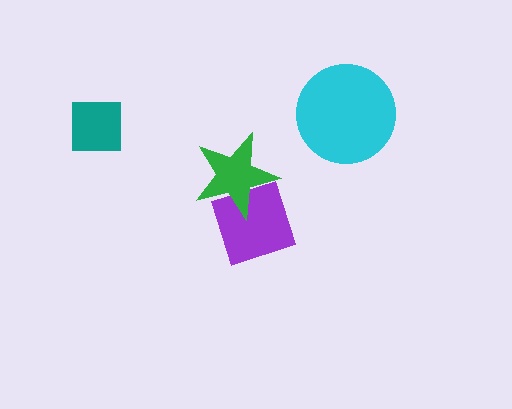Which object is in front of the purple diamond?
The green star is in front of the purple diamond.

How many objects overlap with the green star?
1 object overlaps with the green star.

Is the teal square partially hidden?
No, no other shape covers it.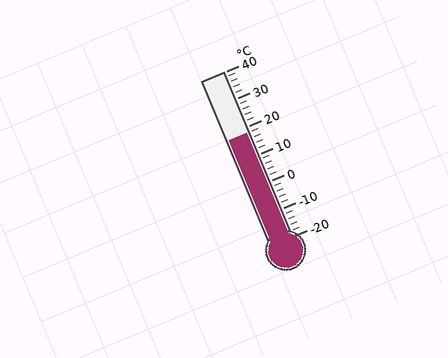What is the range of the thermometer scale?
The thermometer scale ranges from -20°C to 40°C.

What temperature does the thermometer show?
The thermometer shows approximately 18°C.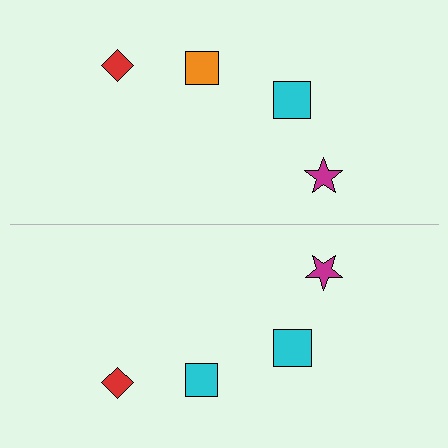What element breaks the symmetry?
The cyan square on the bottom side breaks the symmetry — its mirror counterpart is orange.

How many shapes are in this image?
There are 8 shapes in this image.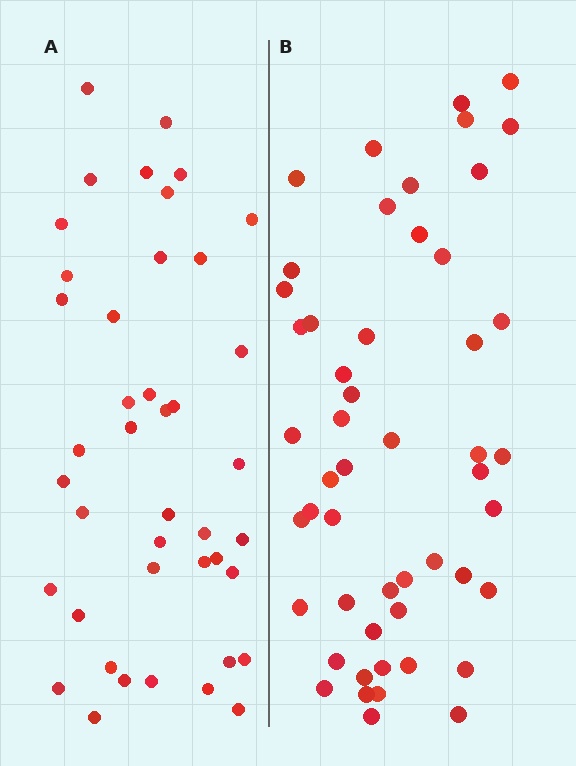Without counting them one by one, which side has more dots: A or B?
Region B (the right region) has more dots.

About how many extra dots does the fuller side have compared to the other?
Region B has roughly 8 or so more dots than region A.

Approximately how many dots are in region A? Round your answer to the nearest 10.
About 40 dots. (The exact count is 42, which rounds to 40.)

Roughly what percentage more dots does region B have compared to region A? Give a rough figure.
About 20% more.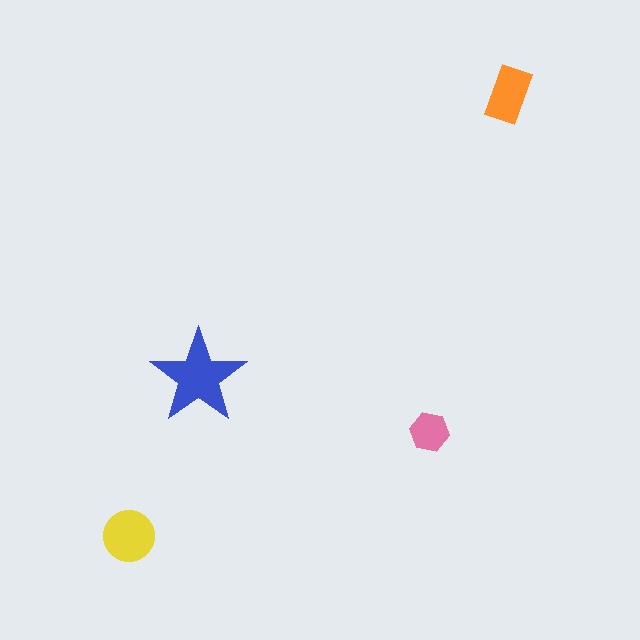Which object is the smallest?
The pink hexagon.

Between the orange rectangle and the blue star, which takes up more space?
The blue star.